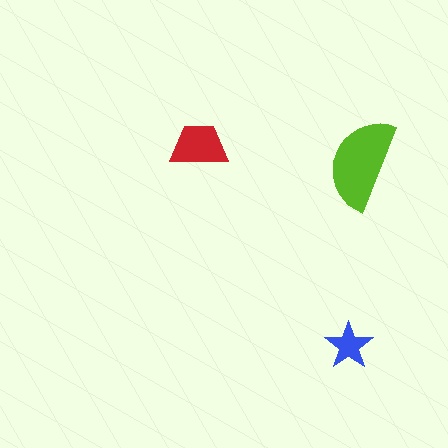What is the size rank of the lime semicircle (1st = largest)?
1st.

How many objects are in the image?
There are 3 objects in the image.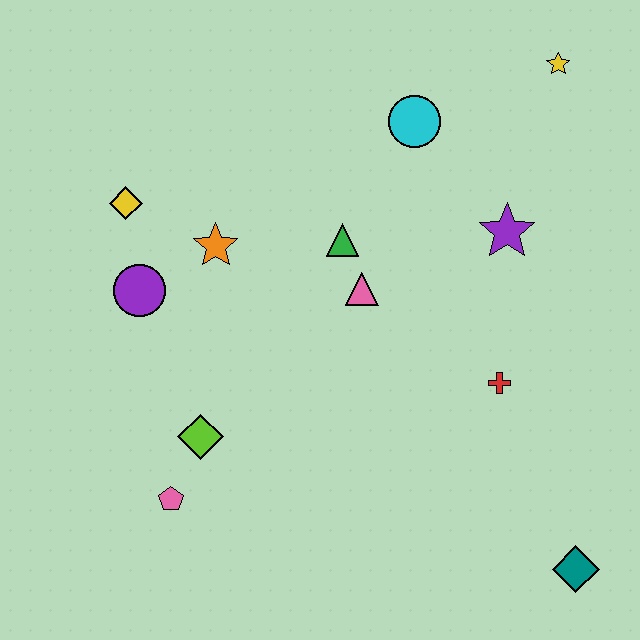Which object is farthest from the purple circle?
The teal diamond is farthest from the purple circle.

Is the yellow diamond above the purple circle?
Yes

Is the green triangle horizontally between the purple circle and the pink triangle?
Yes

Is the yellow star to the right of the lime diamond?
Yes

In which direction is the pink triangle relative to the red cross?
The pink triangle is to the left of the red cross.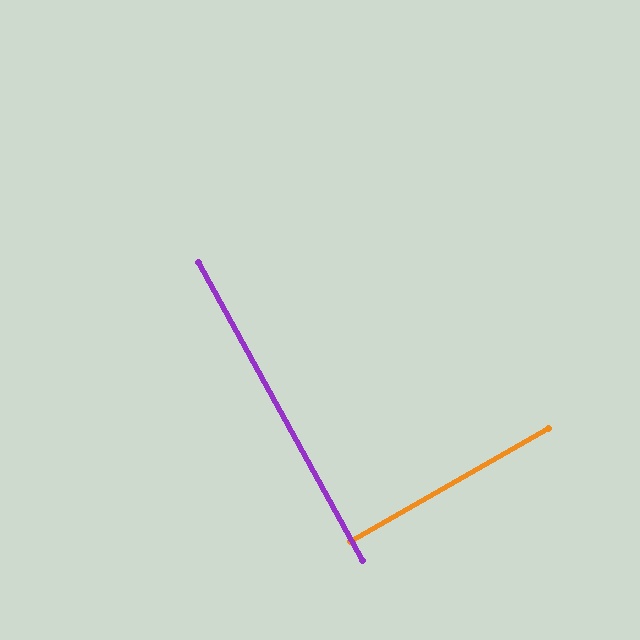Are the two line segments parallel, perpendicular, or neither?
Perpendicular — they meet at approximately 89°.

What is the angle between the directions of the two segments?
Approximately 89 degrees.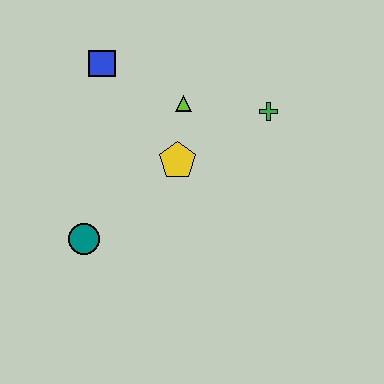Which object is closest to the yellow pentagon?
The lime triangle is closest to the yellow pentagon.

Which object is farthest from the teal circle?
The green cross is farthest from the teal circle.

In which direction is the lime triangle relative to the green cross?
The lime triangle is to the left of the green cross.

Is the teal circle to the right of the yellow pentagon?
No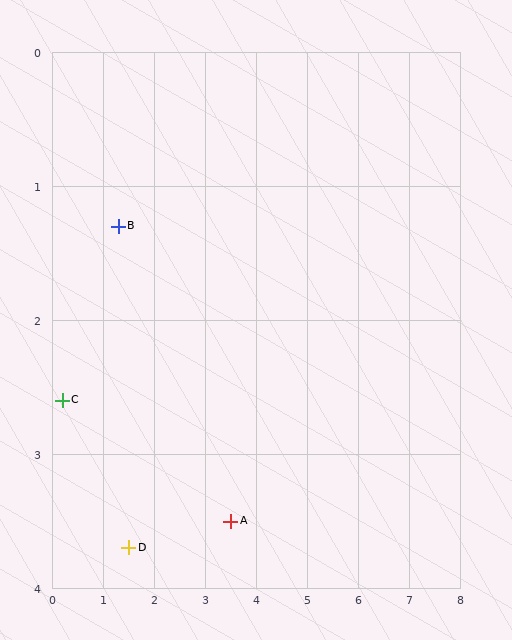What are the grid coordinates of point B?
Point B is at approximately (1.3, 1.3).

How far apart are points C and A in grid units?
Points C and A are about 3.4 grid units apart.